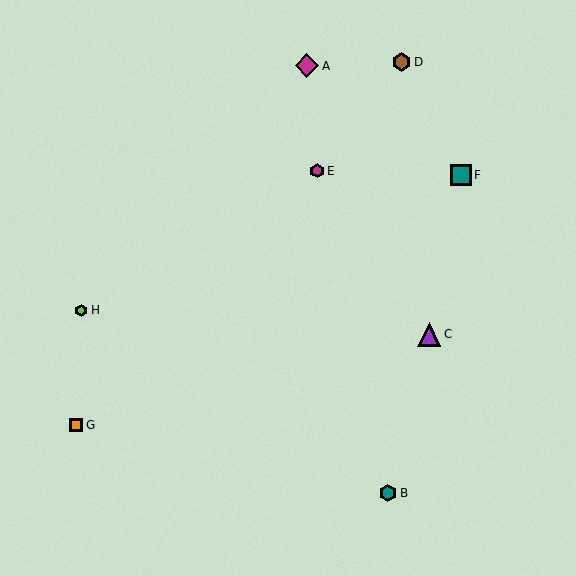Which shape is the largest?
The magenta diamond (labeled A) is the largest.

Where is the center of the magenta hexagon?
The center of the magenta hexagon is at (317, 171).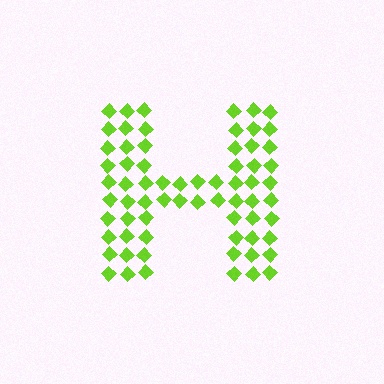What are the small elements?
The small elements are diamonds.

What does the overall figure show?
The overall figure shows the letter H.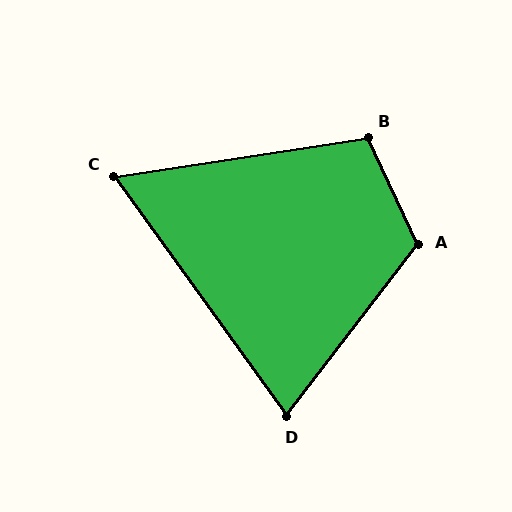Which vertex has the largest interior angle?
A, at approximately 117 degrees.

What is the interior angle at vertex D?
Approximately 73 degrees (acute).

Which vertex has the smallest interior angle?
C, at approximately 63 degrees.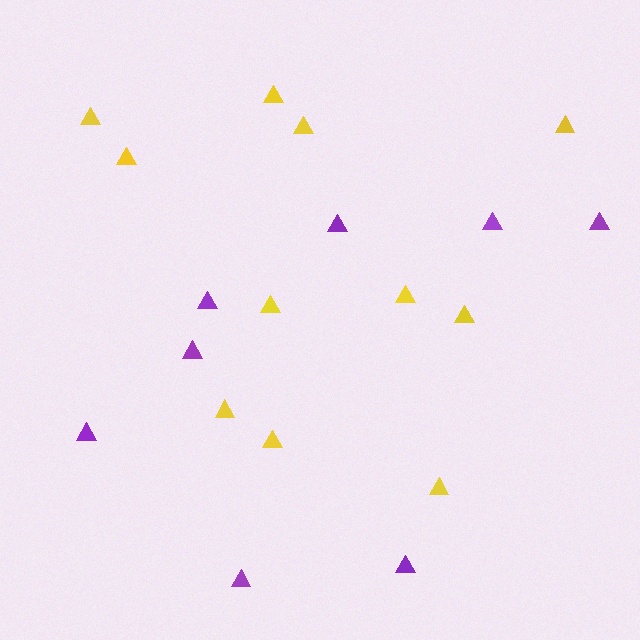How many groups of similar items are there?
There are 2 groups: one group of purple triangles (8) and one group of yellow triangles (11).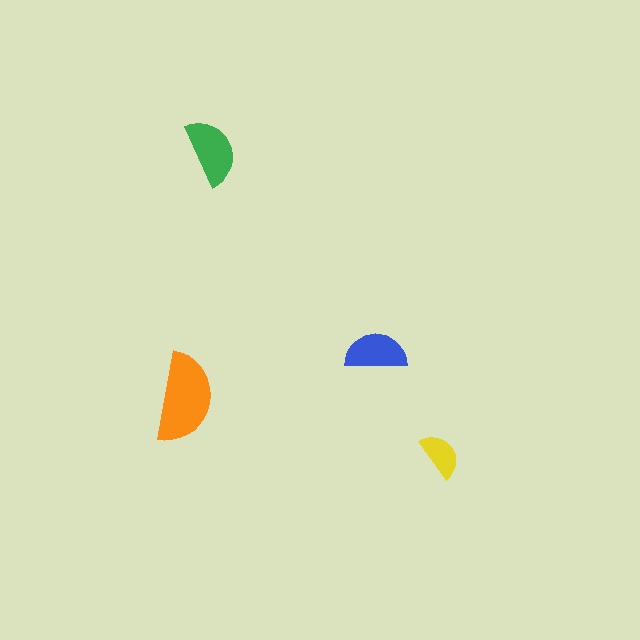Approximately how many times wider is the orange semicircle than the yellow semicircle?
About 2 times wider.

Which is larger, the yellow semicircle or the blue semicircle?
The blue one.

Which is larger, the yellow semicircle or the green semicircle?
The green one.